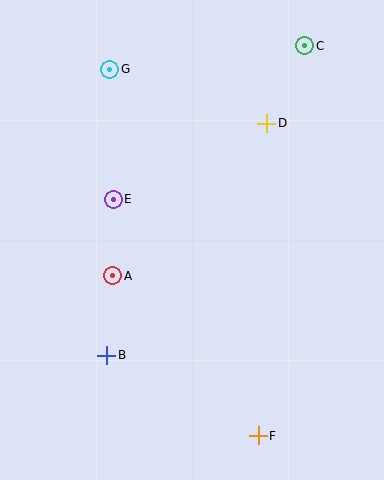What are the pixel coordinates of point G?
Point G is at (110, 69).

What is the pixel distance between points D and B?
The distance between D and B is 282 pixels.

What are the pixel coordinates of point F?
Point F is at (258, 436).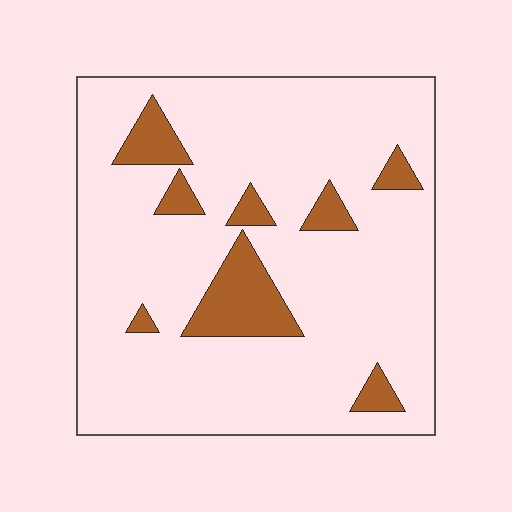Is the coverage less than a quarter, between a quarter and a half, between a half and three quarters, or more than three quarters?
Less than a quarter.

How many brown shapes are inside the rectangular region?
8.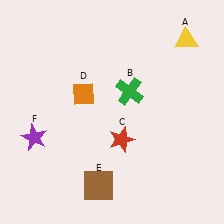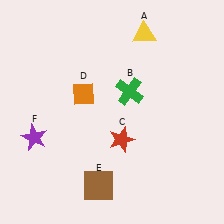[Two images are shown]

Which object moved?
The yellow triangle (A) moved left.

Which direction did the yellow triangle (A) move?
The yellow triangle (A) moved left.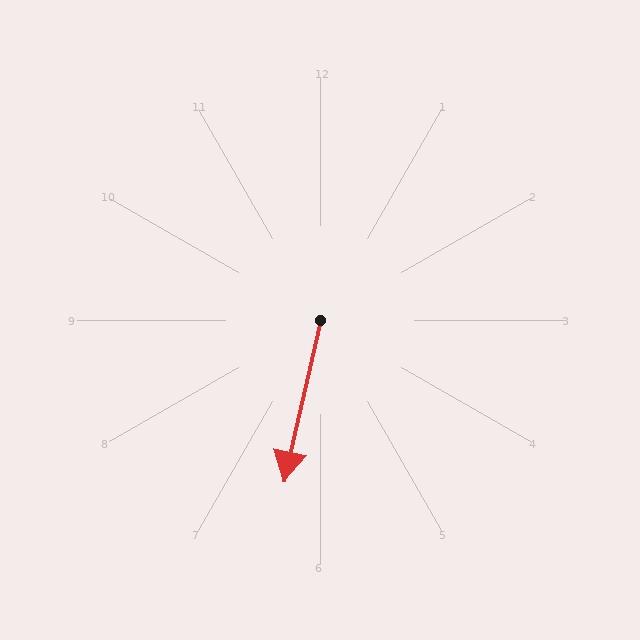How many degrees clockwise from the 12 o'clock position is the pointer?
Approximately 193 degrees.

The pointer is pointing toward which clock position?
Roughly 6 o'clock.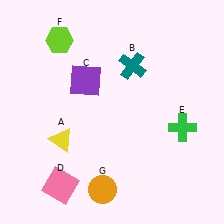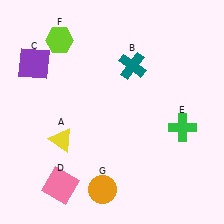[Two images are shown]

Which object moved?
The purple square (C) moved left.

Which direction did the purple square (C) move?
The purple square (C) moved left.